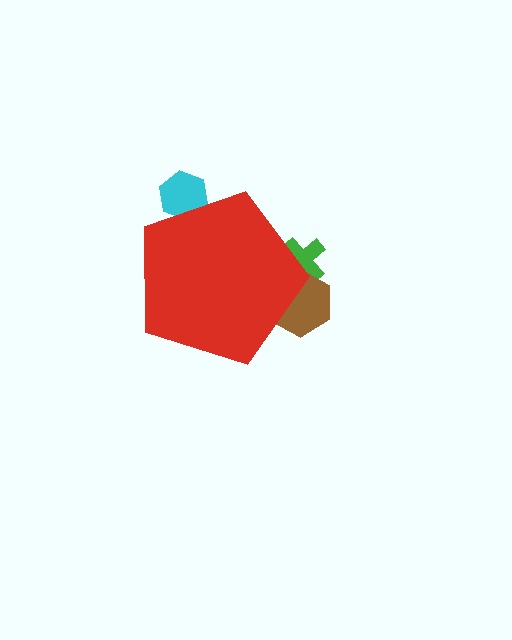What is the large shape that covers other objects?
A red pentagon.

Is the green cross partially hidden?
Yes, the green cross is partially hidden behind the red pentagon.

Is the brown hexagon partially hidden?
Yes, the brown hexagon is partially hidden behind the red pentagon.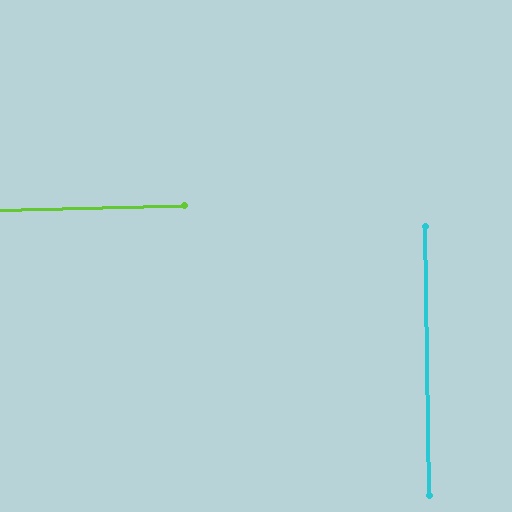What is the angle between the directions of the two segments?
Approximately 89 degrees.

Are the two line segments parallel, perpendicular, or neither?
Perpendicular — they meet at approximately 89°.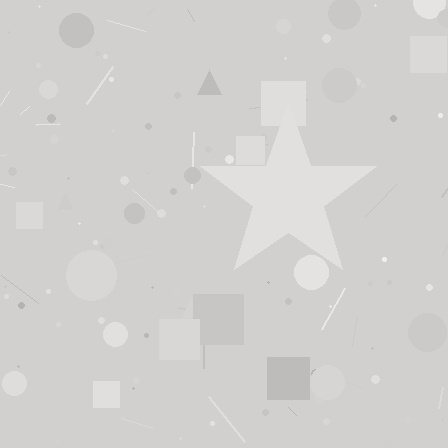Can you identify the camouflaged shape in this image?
The camouflaged shape is a star.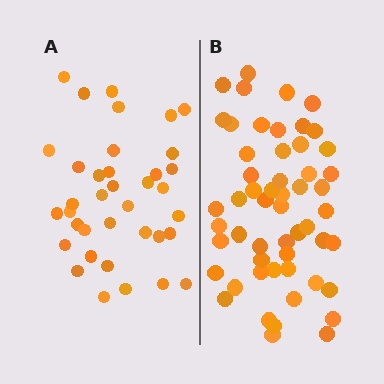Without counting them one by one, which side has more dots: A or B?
Region B (the right region) has more dots.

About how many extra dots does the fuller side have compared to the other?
Region B has approximately 15 more dots than region A.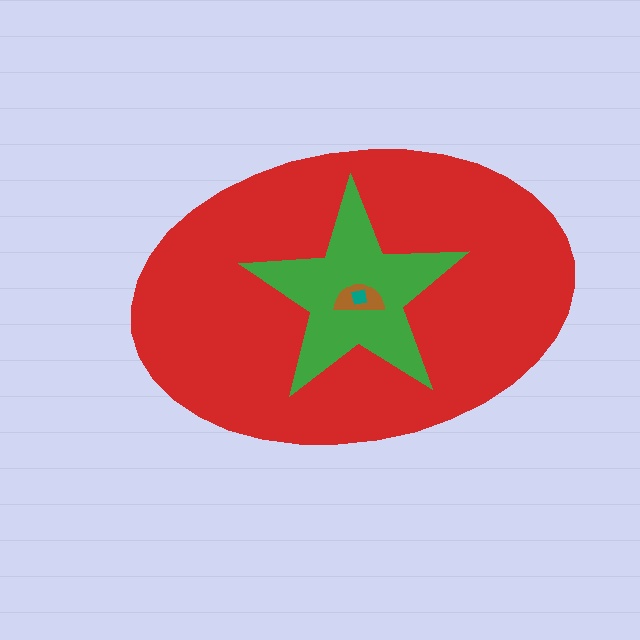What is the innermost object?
The teal square.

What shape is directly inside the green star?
The brown semicircle.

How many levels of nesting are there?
4.